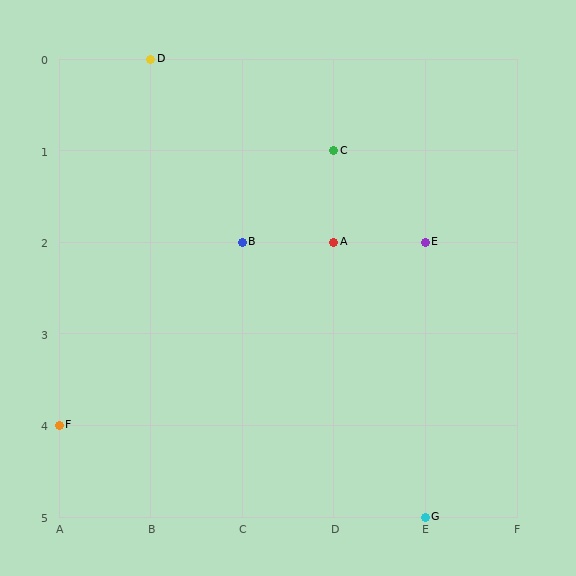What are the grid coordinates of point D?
Point D is at grid coordinates (B, 0).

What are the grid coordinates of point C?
Point C is at grid coordinates (D, 1).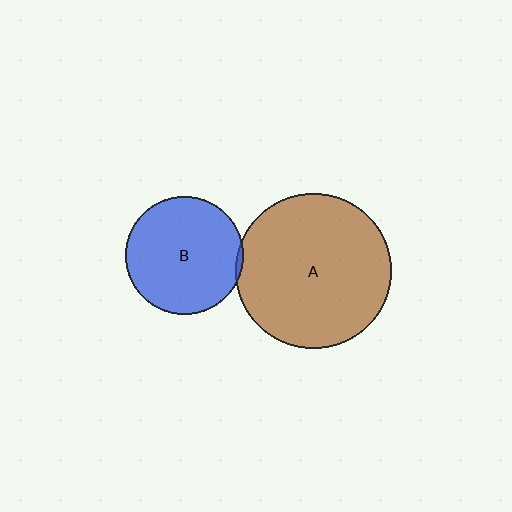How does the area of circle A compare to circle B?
Approximately 1.7 times.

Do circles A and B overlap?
Yes.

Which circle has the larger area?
Circle A (brown).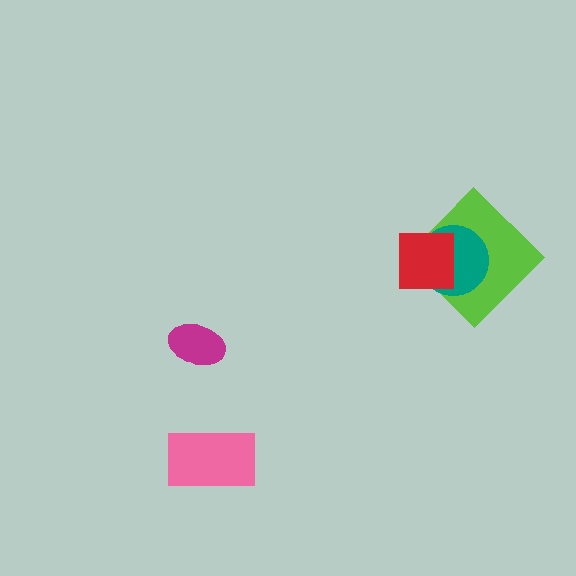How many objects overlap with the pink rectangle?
0 objects overlap with the pink rectangle.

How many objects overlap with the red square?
2 objects overlap with the red square.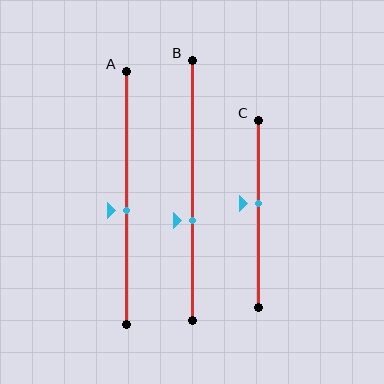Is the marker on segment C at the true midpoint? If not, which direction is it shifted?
No, the marker on segment C is shifted upward by about 6% of the segment length.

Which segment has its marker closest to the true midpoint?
Segment A has its marker closest to the true midpoint.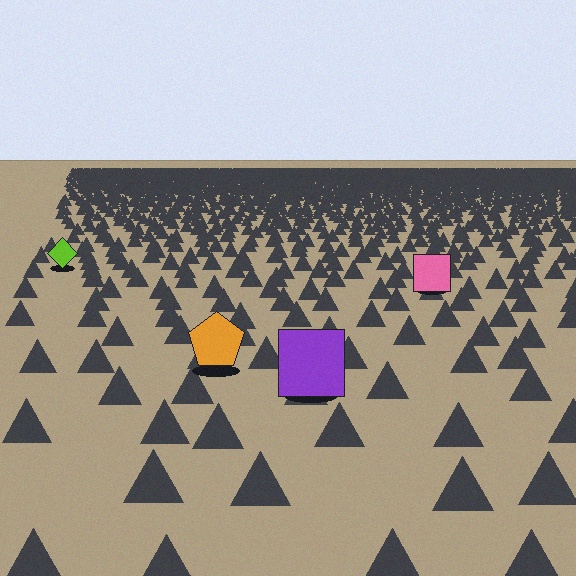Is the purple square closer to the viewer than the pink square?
Yes. The purple square is closer — you can tell from the texture gradient: the ground texture is coarser near it.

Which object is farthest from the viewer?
The lime diamond is farthest from the viewer. It appears smaller and the ground texture around it is denser.